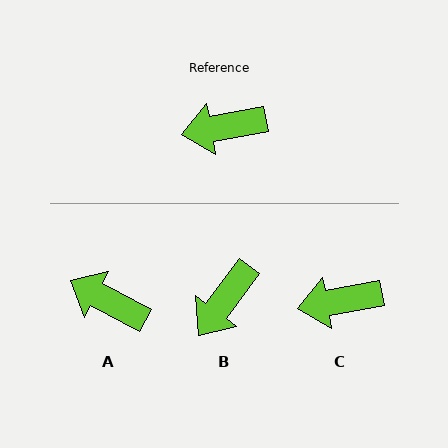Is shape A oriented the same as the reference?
No, it is off by about 38 degrees.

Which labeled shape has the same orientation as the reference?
C.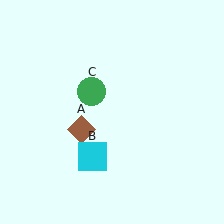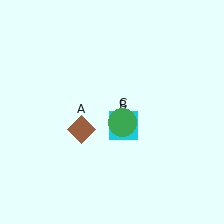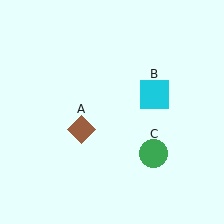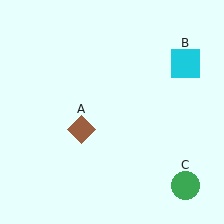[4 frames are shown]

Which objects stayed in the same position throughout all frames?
Brown diamond (object A) remained stationary.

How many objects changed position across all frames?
2 objects changed position: cyan square (object B), green circle (object C).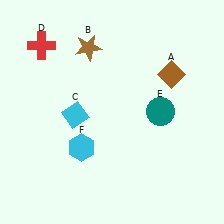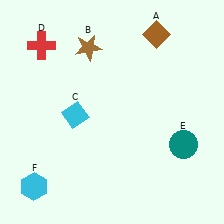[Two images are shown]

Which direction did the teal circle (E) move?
The teal circle (E) moved down.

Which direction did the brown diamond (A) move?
The brown diamond (A) moved up.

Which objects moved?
The objects that moved are: the brown diamond (A), the teal circle (E), the cyan hexagon (F).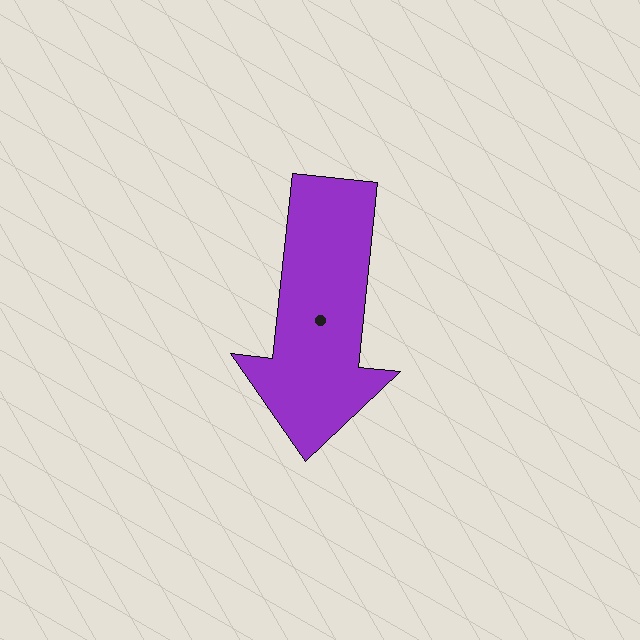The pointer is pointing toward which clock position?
Roughly 6 o'clock.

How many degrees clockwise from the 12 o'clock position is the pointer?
Approximately 186 degrees.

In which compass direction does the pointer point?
South.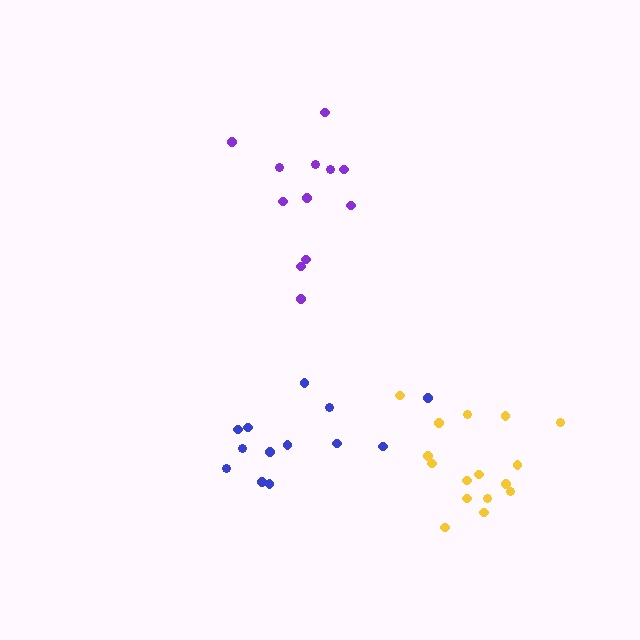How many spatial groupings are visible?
There are 3 spatial groupings.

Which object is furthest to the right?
The yellow cluster is rightmost.